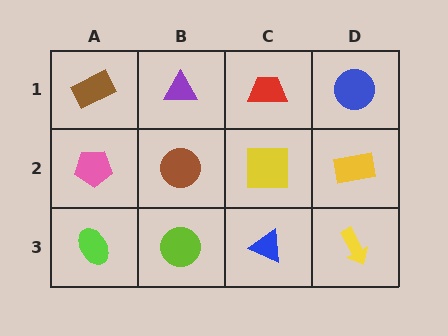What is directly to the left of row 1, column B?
A brown rectangle.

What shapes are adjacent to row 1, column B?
A brown circle (row 2, column B), a brown rectangle (row 1, column A), a red trapezoid (row 1, column C).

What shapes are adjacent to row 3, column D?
A yellow rectangle (row 2, column D), a blue triangle (row 3, column C).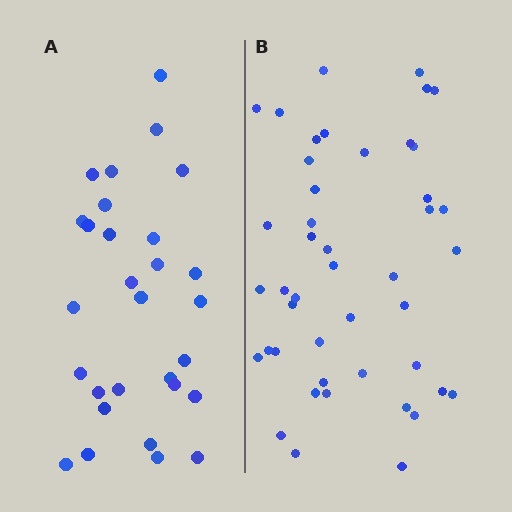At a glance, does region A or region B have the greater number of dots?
Region B (the right region) has more dots.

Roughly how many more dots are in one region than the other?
Region B has approximately 15 more dots than region A.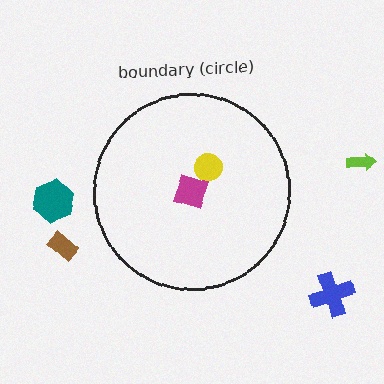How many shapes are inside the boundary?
2 inside, 4 outside.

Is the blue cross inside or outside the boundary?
Outside.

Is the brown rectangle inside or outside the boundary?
Outside.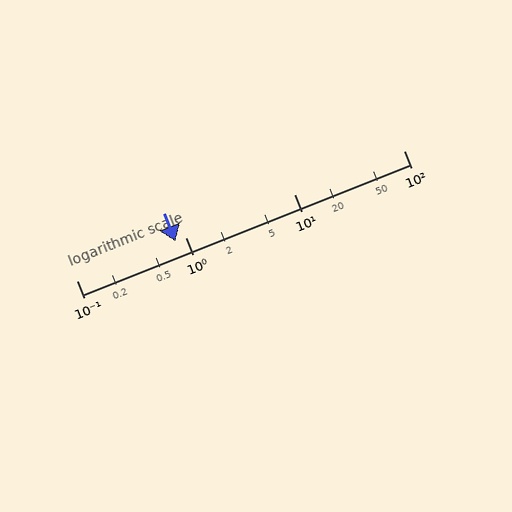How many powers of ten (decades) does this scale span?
The scale spans 3 decades, from 0.1 to 100.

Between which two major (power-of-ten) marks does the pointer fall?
The pointer is between 0.1 and 1.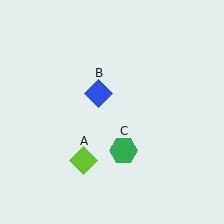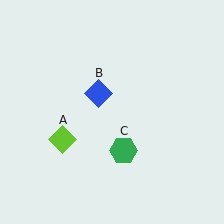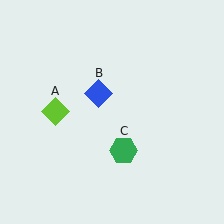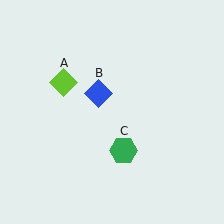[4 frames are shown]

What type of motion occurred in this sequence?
The lime diamond (object A) rotated clockwise around the center of the scene.